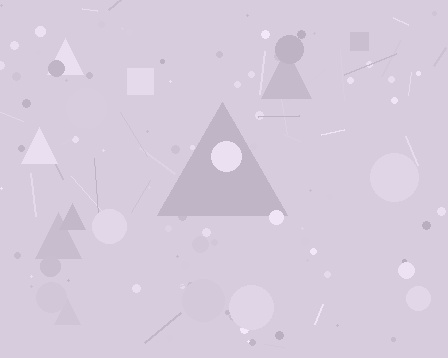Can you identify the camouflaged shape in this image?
The camouflaged shape is a triangle.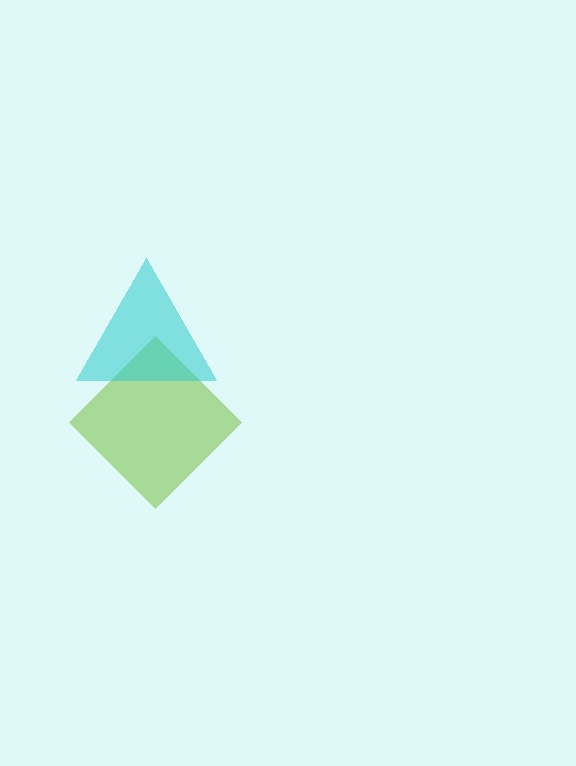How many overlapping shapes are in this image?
There are 2 overlapping shapes in the image.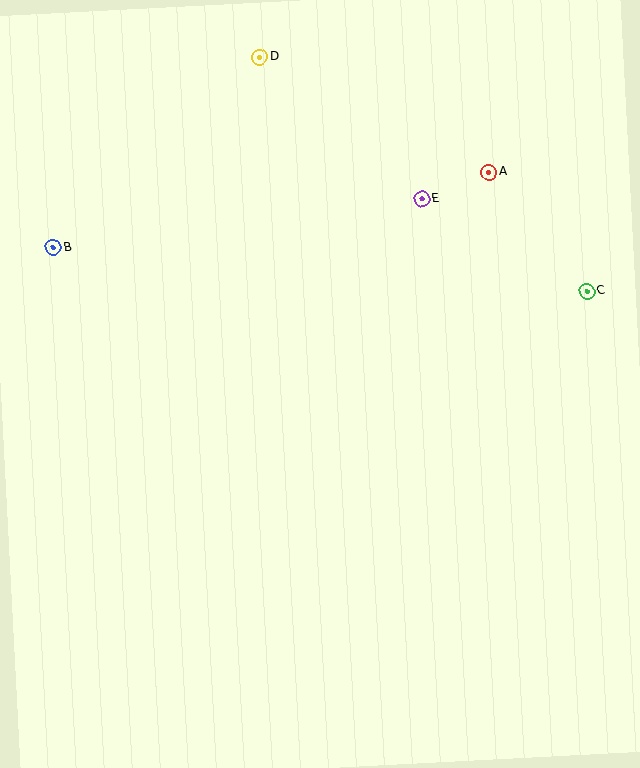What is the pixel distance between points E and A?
The distance between E and A is 72 pixels.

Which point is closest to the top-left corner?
Point B is closest to the top-left corner.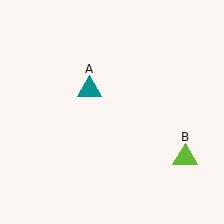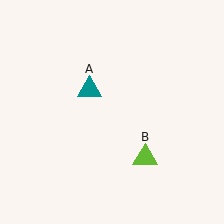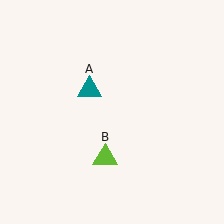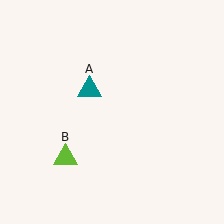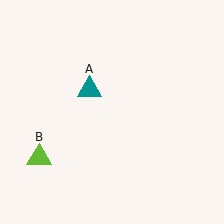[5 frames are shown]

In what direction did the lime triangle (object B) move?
The lime triangle (object B) moved left.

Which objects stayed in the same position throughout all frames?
Teal triangle (object A) remained stationary.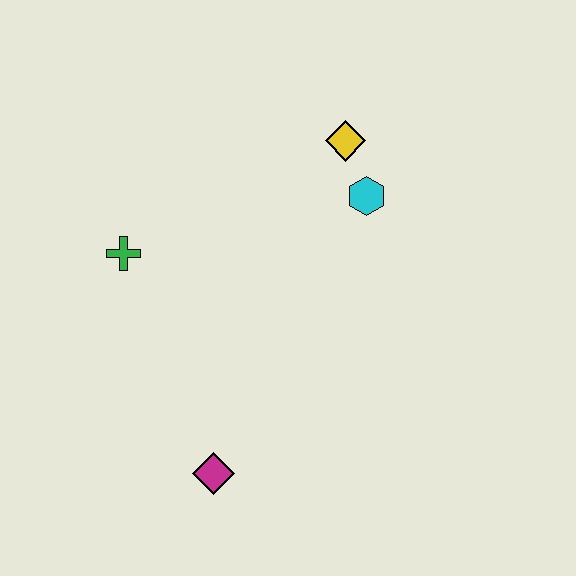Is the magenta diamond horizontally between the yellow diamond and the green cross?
Yes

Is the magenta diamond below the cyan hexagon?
Yes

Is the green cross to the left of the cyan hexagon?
Yes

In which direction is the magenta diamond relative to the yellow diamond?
The magenta diamond is below the yellow diamond.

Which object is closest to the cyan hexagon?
The yellow diamond is closest to the cyan hexagon.